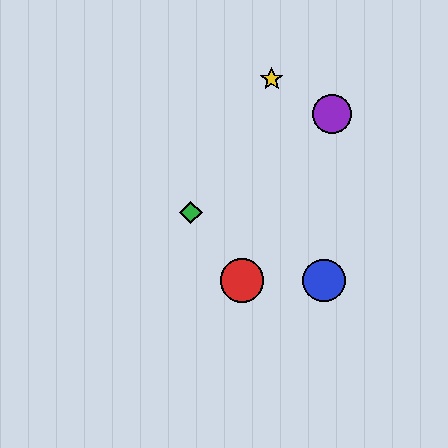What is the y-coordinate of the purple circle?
The purple circle is at y≈114.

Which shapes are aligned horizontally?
The red circle, the blue circle are aligned horizontally.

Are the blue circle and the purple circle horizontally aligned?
No, the blue circle is at y≈280 and the purple circle is at y≈114.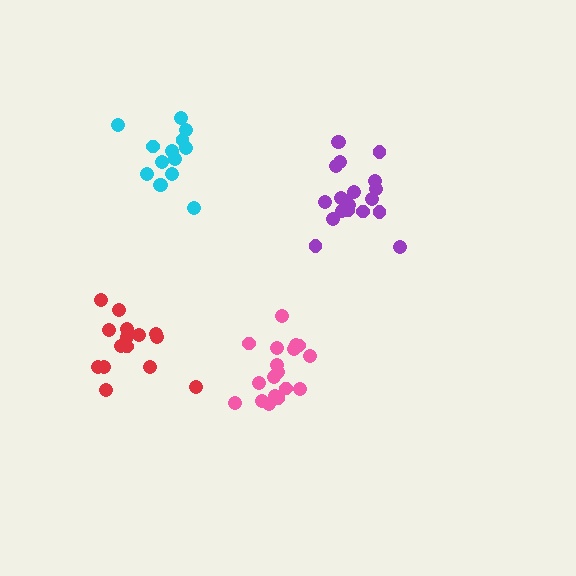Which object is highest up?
The cyan cluster is topmost.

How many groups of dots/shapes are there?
There are 4 groups.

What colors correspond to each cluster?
The clusters are colored: pink, purple, cyan, red.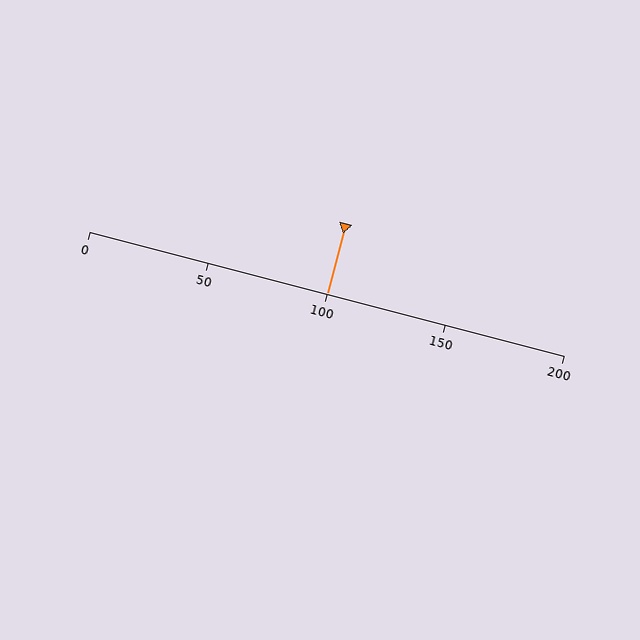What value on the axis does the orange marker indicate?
The marker indicates approximately 100.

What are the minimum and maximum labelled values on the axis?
The axis runs from 0 to 200.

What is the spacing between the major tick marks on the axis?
The major ticks are spaced 50 apart.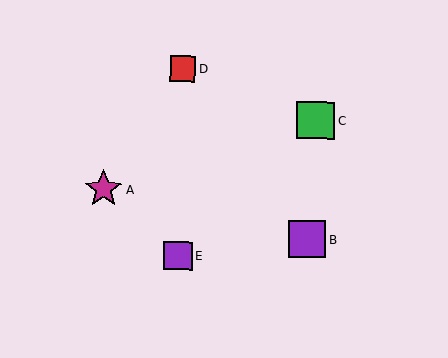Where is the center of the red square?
The center of the red square is at (183, 69).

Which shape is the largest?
The magenta star (labeled A) is the largest.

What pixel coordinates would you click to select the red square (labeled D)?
Click at (183, 69) to select the red square D.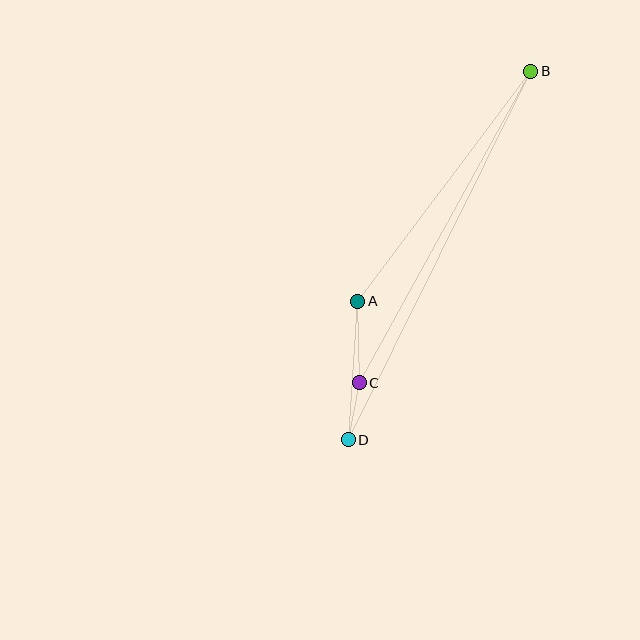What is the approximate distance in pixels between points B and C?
The distance between B and C is approximately 356 pixels.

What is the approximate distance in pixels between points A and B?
The distance between A and B is approximately 288 pixels.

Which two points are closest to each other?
Points C and D are closest to each other.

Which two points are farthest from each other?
Points B and D are farthest from each other.